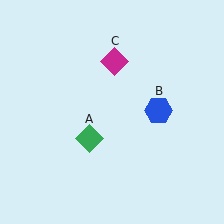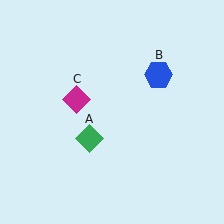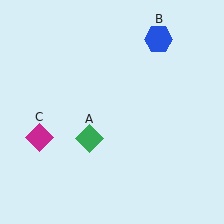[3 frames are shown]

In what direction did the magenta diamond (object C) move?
The magenta diamond (object C) moved down and to the left.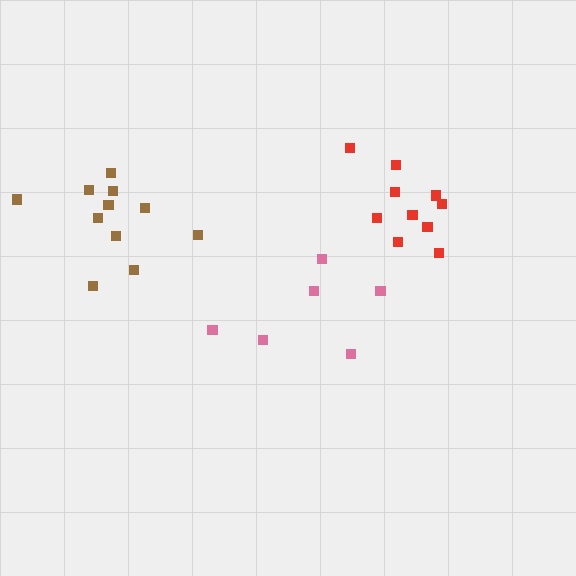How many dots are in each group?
Group 1: 6 dots, Group 2: 11 dots, Group 3: 10 dots (27 total).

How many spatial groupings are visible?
There are 3 spatial groupings.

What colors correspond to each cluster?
The clusters are colored: pink, brown, red.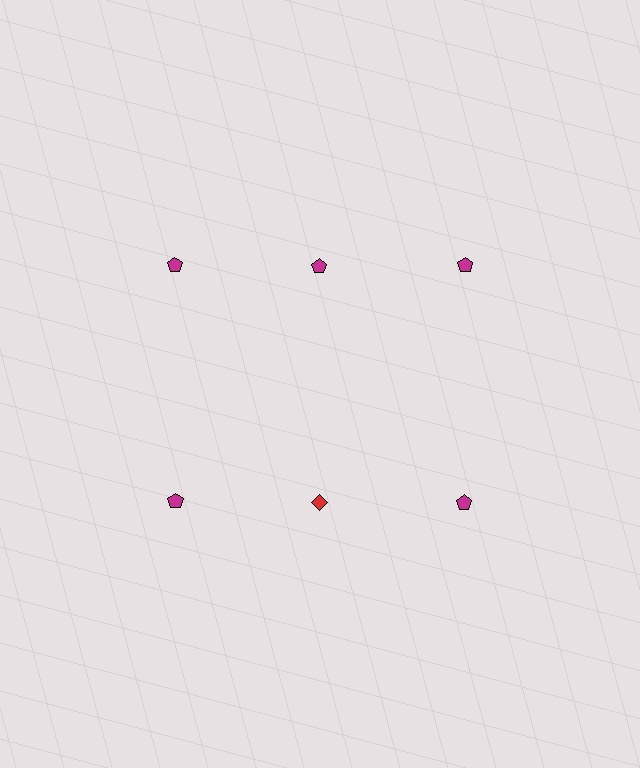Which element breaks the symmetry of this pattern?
The red diamond in the second row, second from left column breaks the symmetry. All other shapes are magenta pentagons.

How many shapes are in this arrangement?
There are 6 shapes arranged in a grid pattern.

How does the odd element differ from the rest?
It differs in both color (red instead of magenta) and shape (diamond instead of pentagon).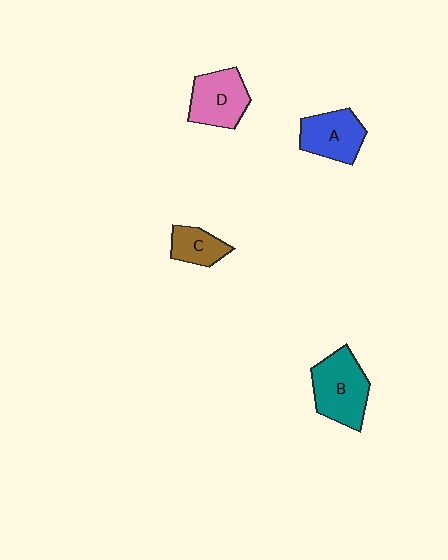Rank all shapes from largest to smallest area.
From largest to smallest: B (teal), D (pink), A (blue), C (brown).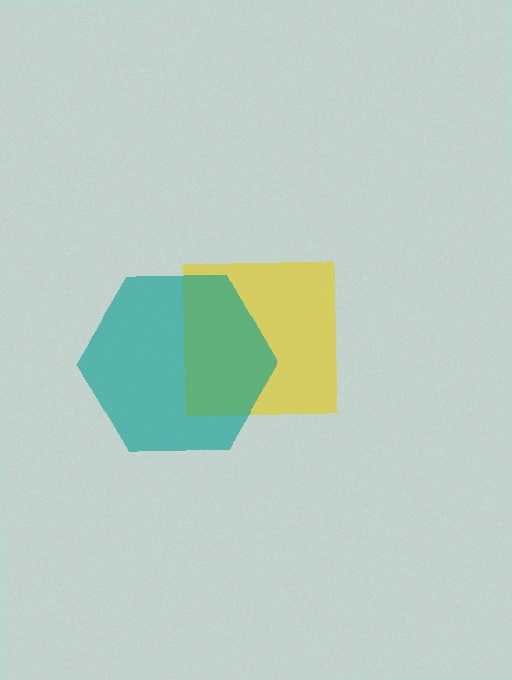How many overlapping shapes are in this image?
There are 2 overlapping shapes in the image.